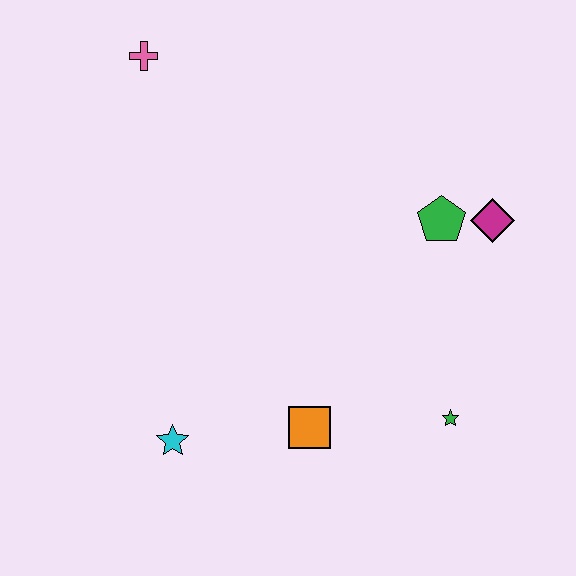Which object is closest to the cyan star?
The orange square is closest to the cyan star.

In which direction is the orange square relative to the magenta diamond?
The orange square is below the magenta diamond.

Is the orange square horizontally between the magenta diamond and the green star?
No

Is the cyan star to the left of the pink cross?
No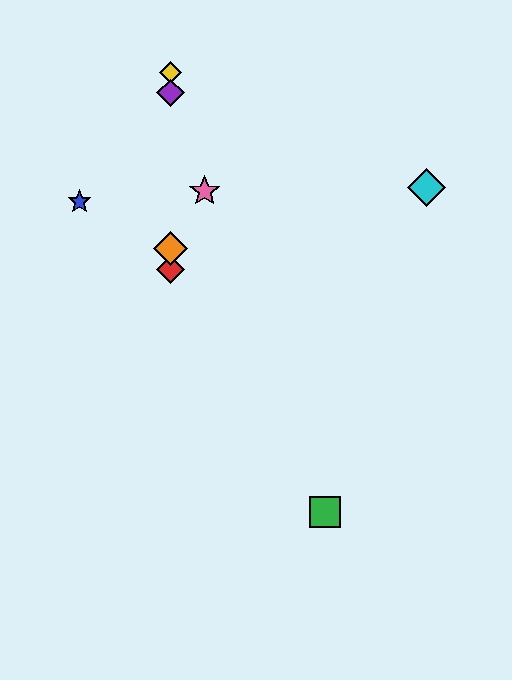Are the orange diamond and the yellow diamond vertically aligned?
Yes, both are at x≈171.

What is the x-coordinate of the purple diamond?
The purple diamond is at x≈171.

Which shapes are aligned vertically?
The red diamond, the yellow diamond, the purple diamond, the orange diamond are aligned vertically.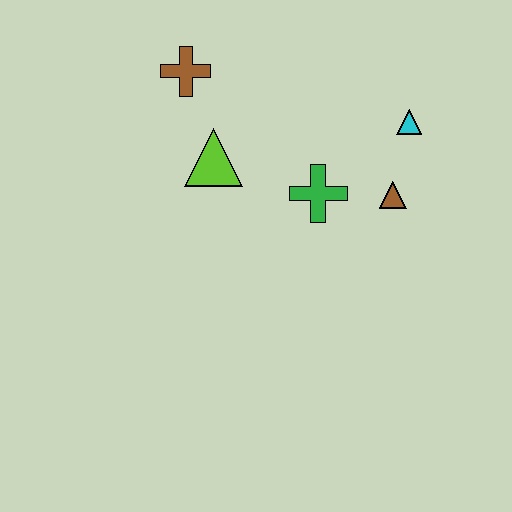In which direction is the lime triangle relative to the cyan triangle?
The lime triangle is to the left of the cyan triangle.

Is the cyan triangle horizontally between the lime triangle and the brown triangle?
No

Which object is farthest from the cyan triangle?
The brown cross is farthest from the cyan triangle.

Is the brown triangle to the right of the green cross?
Yes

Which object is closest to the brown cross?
The lime triangle is closest to the brown cross.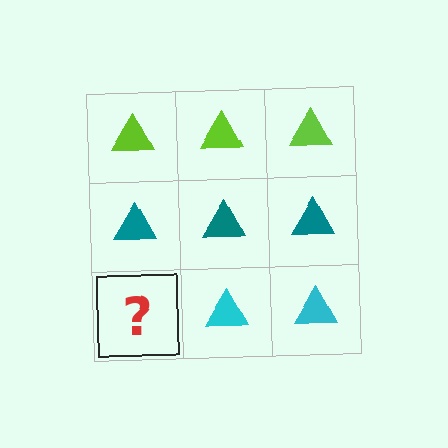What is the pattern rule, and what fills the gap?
The rule is that each row has a consistent color. The gap should be filled with a cyan triangle.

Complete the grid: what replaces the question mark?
The question mark should be replaced with a cyan triangle.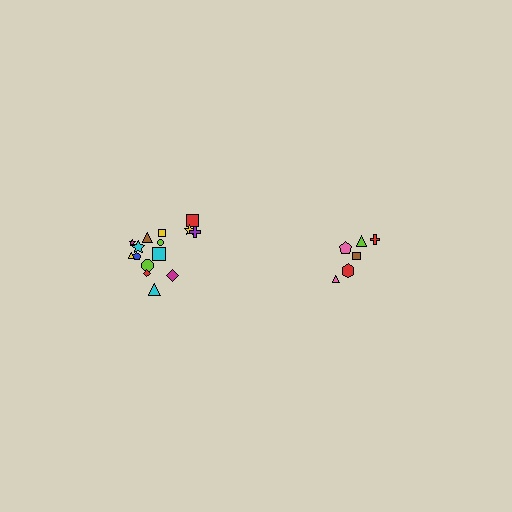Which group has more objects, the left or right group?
The left group.